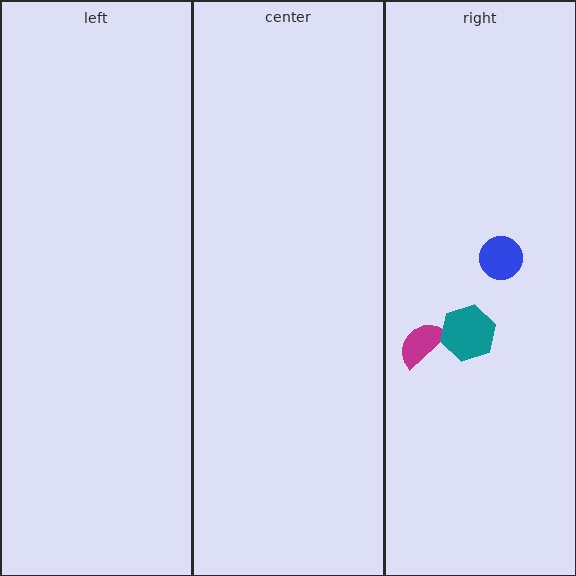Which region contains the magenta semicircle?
The right region.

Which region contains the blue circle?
The right region.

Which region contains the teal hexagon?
The right region.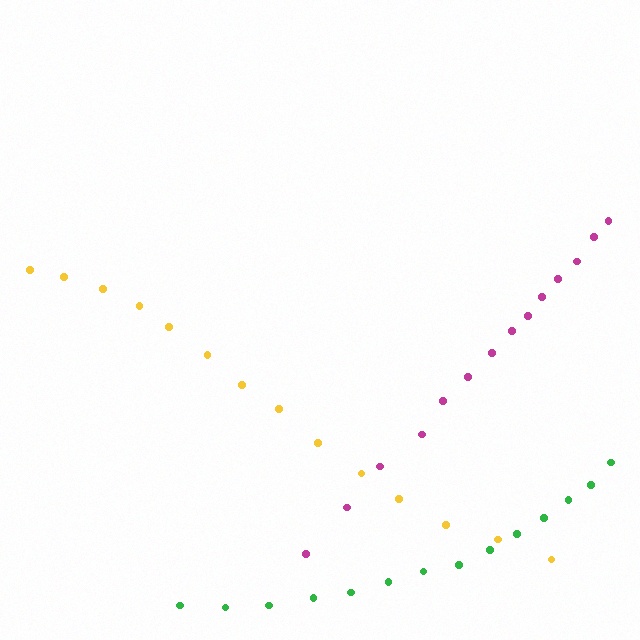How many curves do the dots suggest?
There are 3 distinct paths.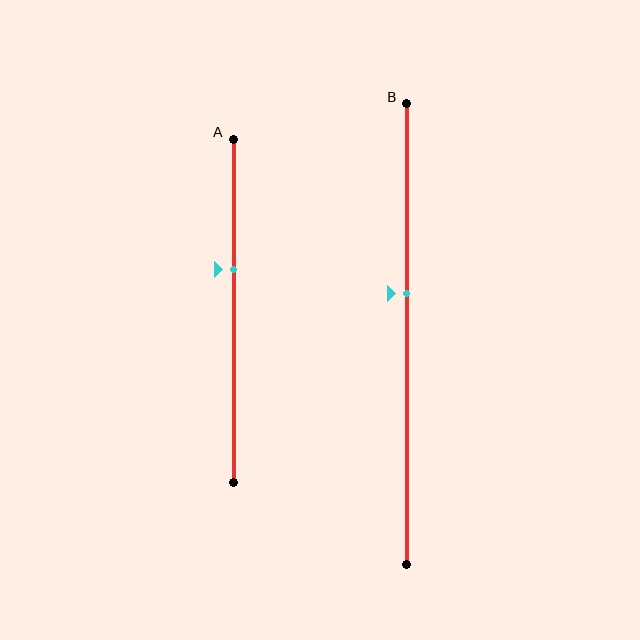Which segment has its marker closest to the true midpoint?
Segment B has its marker closest to the true midpoint.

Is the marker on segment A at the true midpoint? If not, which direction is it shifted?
No, the marker on segment A is shifted upward by about 12% of the segment length.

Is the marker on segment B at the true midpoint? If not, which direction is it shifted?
No, the marker on segment B is shifted upward by about 9% of the segment length.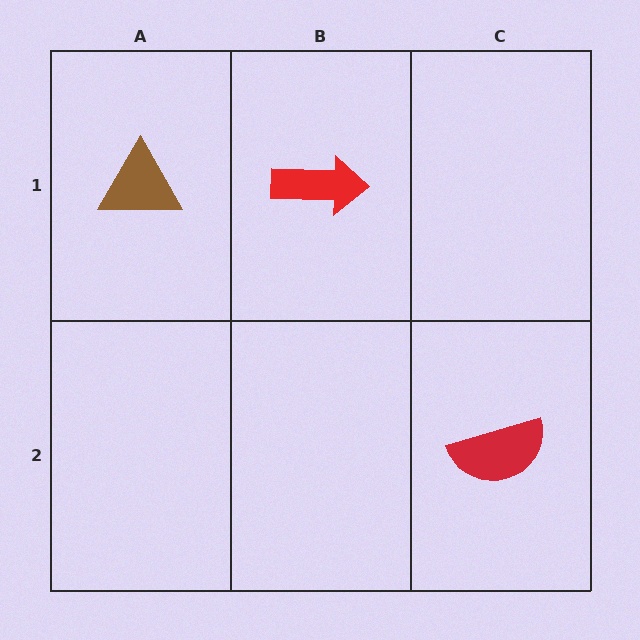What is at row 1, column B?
A red arrow.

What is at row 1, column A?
A brown triangle.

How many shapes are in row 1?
2 shapes.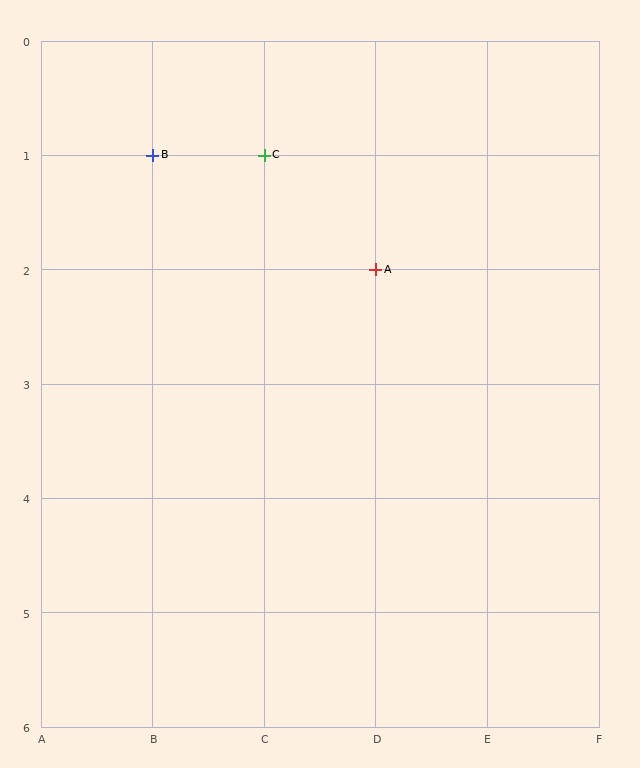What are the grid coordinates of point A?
Point A is at grid coordinates (D, 2).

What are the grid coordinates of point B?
Point B is at grid coordinates (B, 1).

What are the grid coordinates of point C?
Point C is at grid coordinates (C, 1).